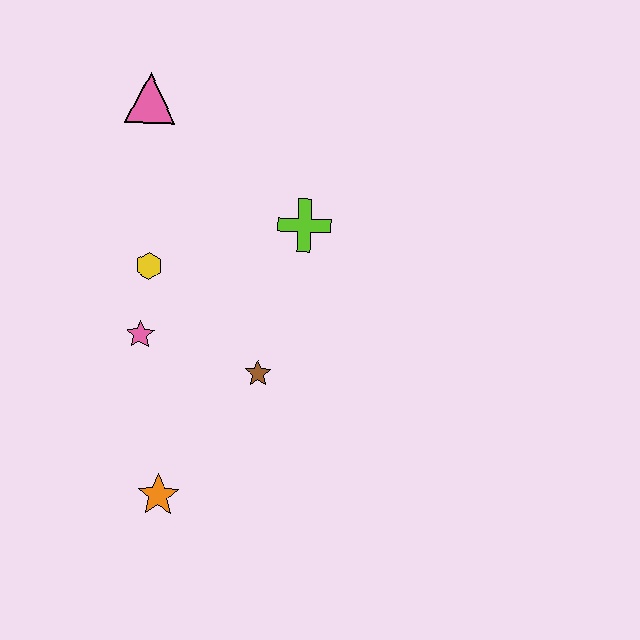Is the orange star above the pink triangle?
No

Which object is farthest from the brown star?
The pink triangle is farthest from the brown star.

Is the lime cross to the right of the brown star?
Yes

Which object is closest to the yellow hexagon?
The pink star is closest to the yellow hexagon.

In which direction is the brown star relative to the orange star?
The brown star is above the orange star.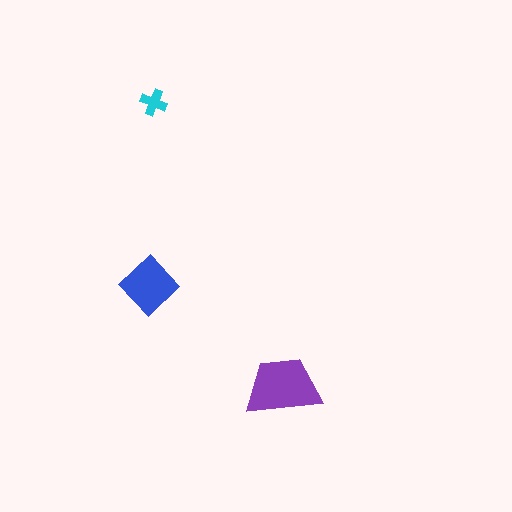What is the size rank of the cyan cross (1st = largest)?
3rd.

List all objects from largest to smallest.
The purple trapezoid, the blue diamond, the cyan cross.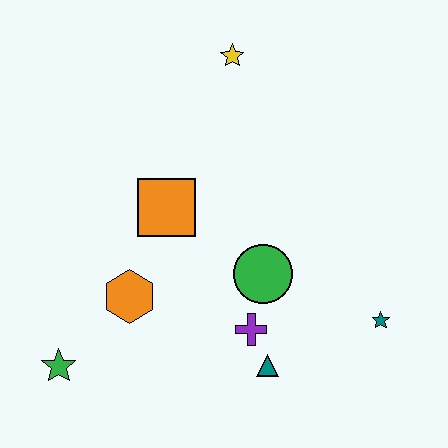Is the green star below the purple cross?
Yes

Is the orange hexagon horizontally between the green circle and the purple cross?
No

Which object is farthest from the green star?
The yellow star is farthest from the green star.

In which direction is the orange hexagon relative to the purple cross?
The orange hexagon is to the left of the purple cross.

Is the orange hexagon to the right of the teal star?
No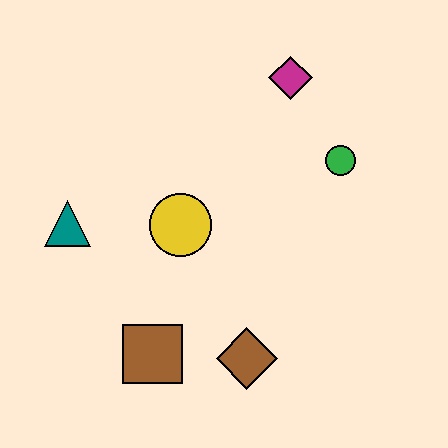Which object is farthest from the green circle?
The teal triangle is farthest from the green circle.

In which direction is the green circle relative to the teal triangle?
The green circle is to the right of the teal triangle.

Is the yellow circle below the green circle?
Yes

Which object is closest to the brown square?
The brown diamond is closest to the brown square.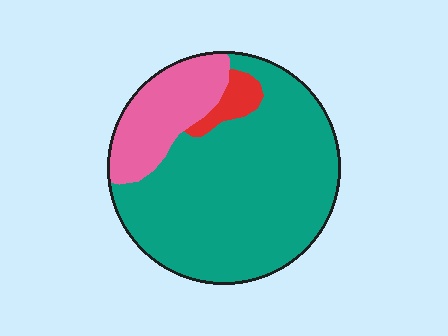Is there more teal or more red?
Teal.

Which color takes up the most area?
Teal, at roughly 75%.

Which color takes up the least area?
Red, at roughly 5%.